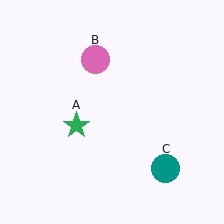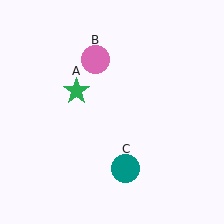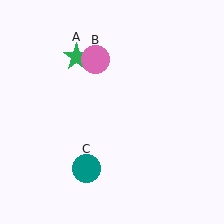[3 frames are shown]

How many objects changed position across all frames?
2 objects changed position: green star (object A), teal circle (object C).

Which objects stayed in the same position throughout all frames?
Pink circle (object B) remained stationary.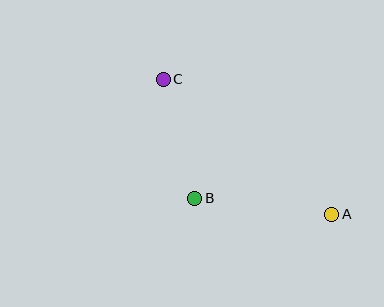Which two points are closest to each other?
Points B and C are closest to each other.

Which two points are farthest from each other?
Points A and C are farthest from each other.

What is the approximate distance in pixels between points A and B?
The distance between A and B is approximately 138 pixels.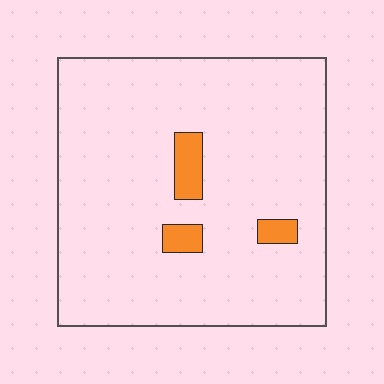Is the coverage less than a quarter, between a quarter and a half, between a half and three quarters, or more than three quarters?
Less than a quarter.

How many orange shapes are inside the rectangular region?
3.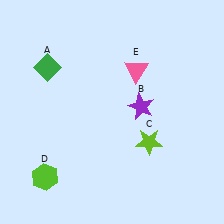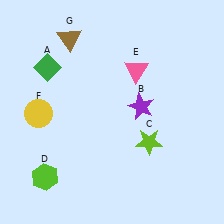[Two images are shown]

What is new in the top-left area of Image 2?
A brown triangle (G) was added in the top-left area of Image 2.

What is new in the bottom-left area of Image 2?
A yellow circle (F) was added in the bottom-left area of Image 2.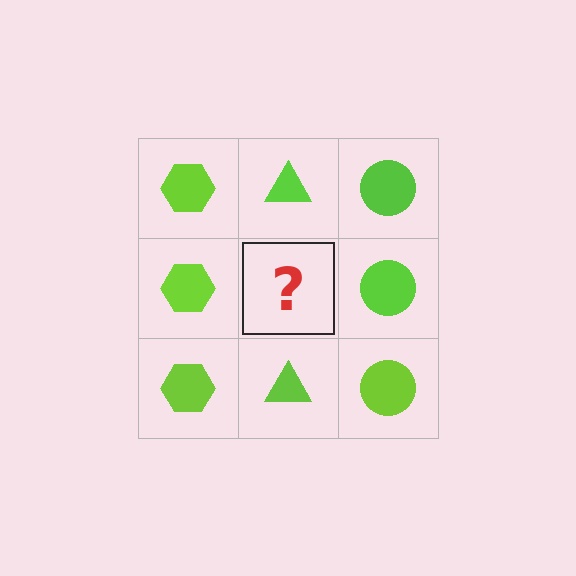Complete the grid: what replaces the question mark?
The question mark should be replaced with a lime triangle.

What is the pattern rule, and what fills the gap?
The rule is that each column has a consistent shape. The gap should be filled with a lime triangle.